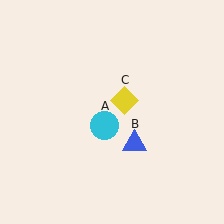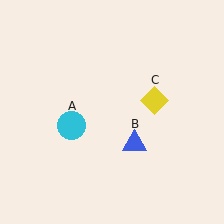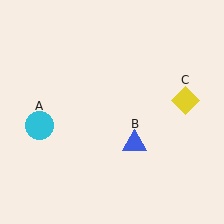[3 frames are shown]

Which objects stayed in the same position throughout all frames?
Blue triangle (object B) remained stationary.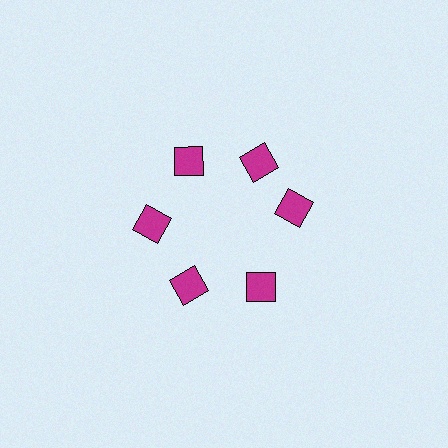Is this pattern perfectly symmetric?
No. The 6 magenta squares are arranged in a ring, but one element near the 3 o'clock position is rotated out of alignment along the ring, breaking the 6-fold rotational symmetry.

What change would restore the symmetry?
The symmetry would be restored by rotating it back into even spacing with its neighbors so that all 6 squares sit at equal angles and equal distance from the center.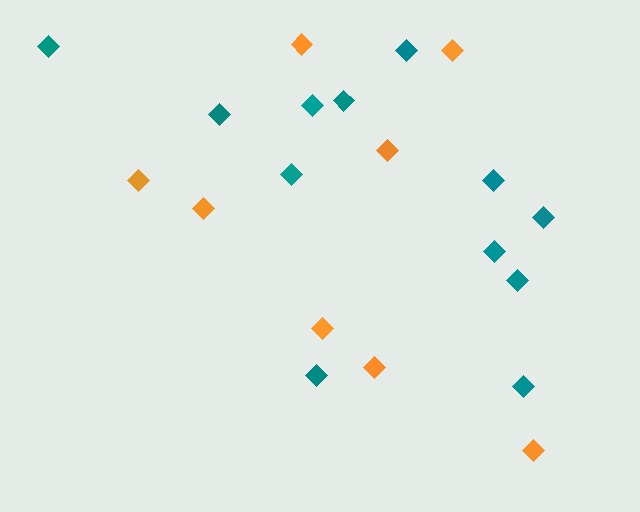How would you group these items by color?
There are 2 groups: one group of teal diamonds (12) and one group of orange diamonds (8).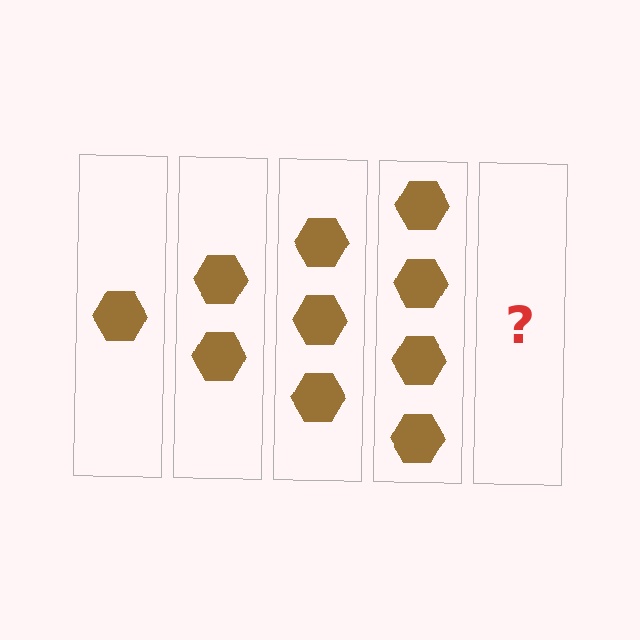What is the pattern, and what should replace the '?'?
The pattern is that each step adds one more hexagon. The '?' should be 5 hexagons.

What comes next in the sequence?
The next element should be 5 hexagons.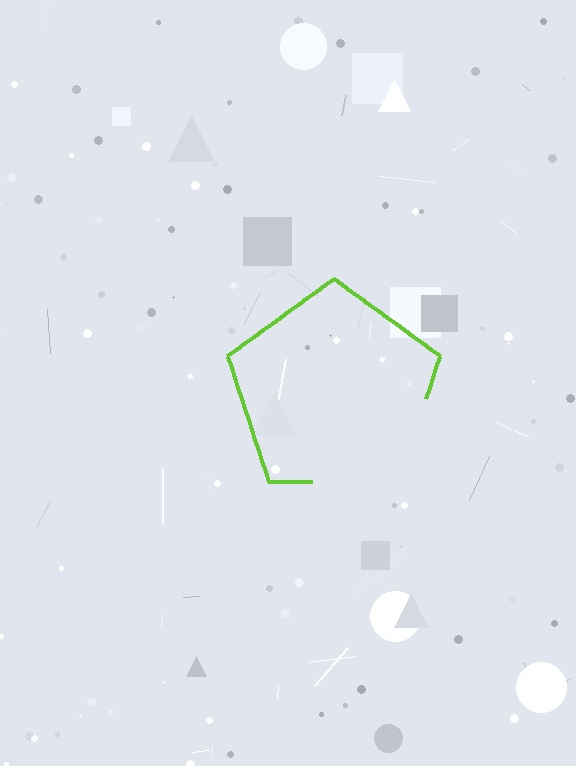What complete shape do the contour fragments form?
The contour fragments form a pentagon.